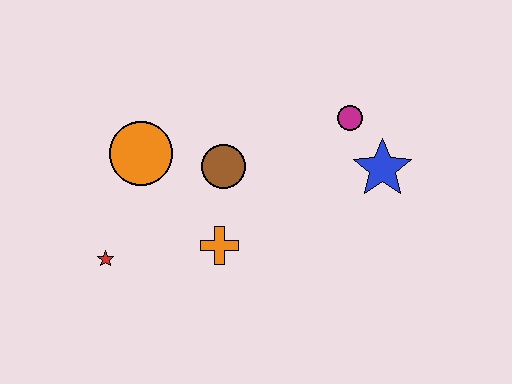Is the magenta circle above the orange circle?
Yes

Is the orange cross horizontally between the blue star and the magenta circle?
No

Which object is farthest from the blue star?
The red star is farthest from the blue star.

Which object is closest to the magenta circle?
The blue star is closest to the magenta circle.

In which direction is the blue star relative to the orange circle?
The blue star is to the right of the orange circle.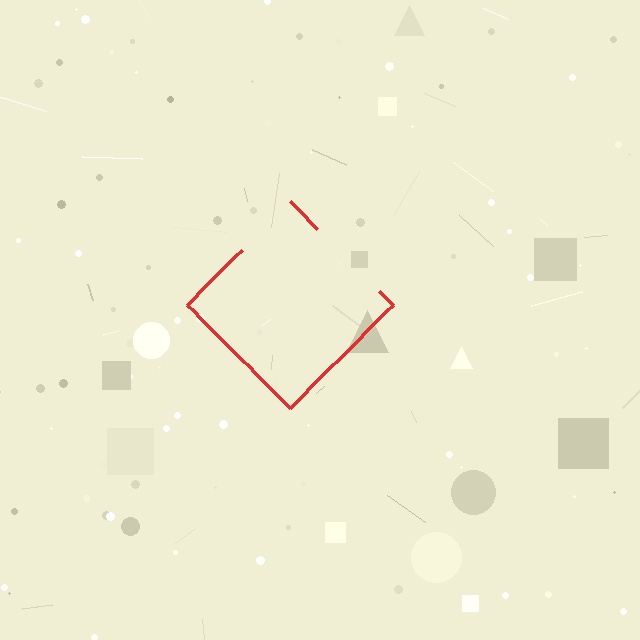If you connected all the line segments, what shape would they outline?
They would outline a diamond.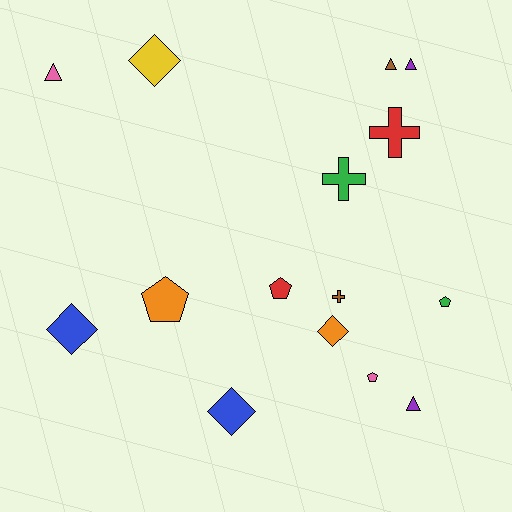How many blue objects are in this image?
There are 2 blue objects.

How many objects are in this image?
There are 15 objects.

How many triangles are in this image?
There are 4 triangles.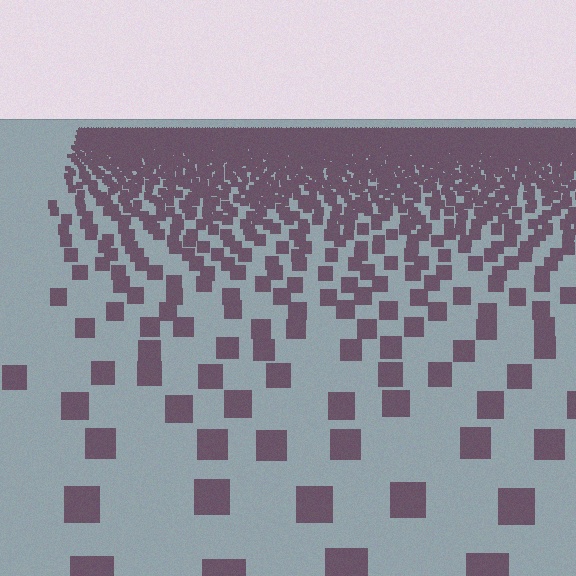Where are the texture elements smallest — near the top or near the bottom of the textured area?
Near the top.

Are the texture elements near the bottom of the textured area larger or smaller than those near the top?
Larger. Near the bottom, elements are closer to the viewer and appear at a bigger on-screen size.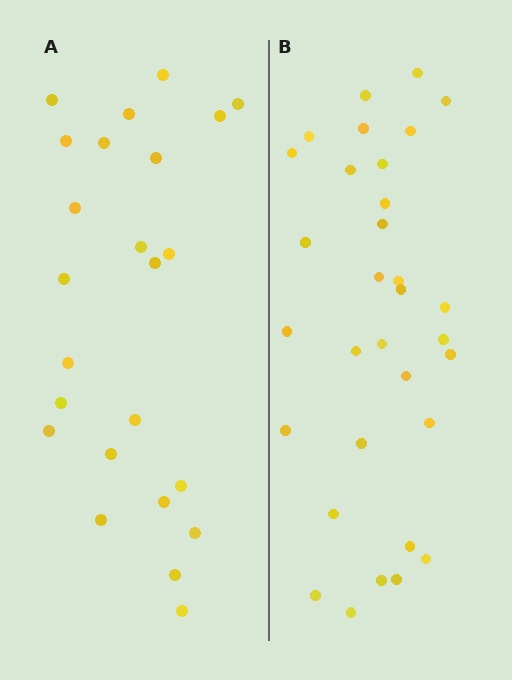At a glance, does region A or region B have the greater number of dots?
Region B (the right region) has more dots.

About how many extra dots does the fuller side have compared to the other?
Region B has roughly 8 or so more dots than region A.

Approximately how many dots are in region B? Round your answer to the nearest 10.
About 30 dots. (The exact count is 32, which rounds to 30.)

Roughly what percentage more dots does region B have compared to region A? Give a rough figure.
About 35% more.